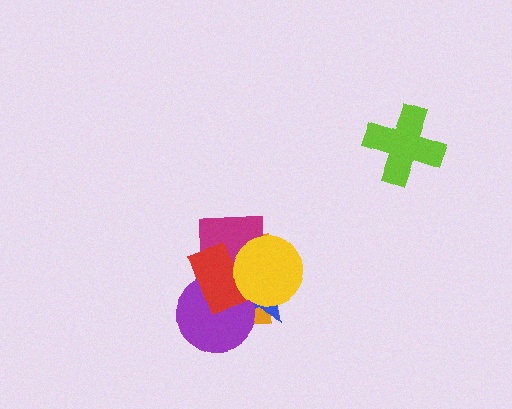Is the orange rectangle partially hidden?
Yes, it is partially covered by another shape.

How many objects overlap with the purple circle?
3 objects overlap with the purple circle.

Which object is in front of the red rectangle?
The yellow circle is in front of the red rectangle.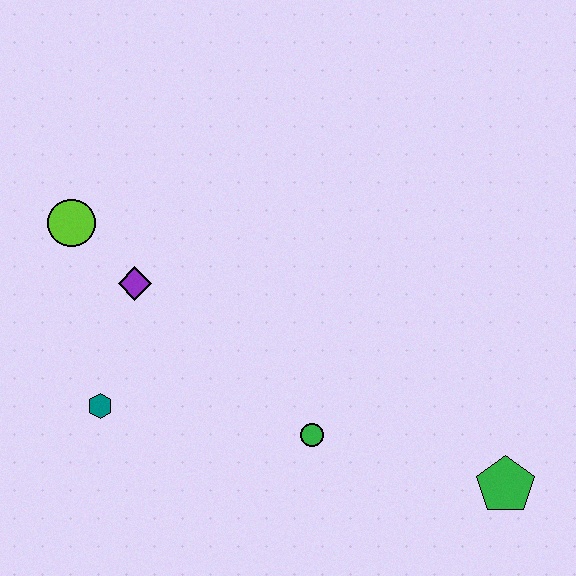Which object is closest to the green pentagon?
The green circle is closest to the green pentagon.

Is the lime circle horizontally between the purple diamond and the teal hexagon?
No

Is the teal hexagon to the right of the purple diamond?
No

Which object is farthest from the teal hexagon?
The green pentagon is farthest from the teal hexagon.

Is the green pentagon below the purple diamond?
Yes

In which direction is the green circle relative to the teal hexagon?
The green circle is to the right of the teal hexagon.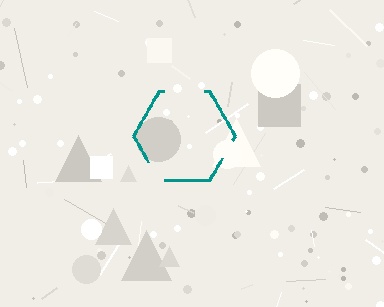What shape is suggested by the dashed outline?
The dashed outline suggests a hexagon.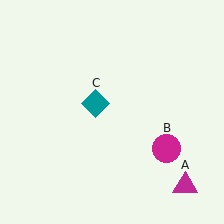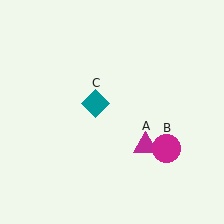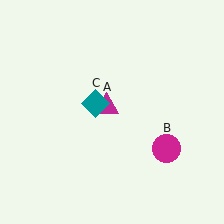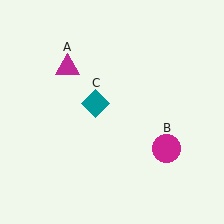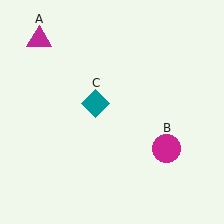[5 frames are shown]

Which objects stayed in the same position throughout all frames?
Magenta circle (object B) and teal diamond (object C) remained stationary.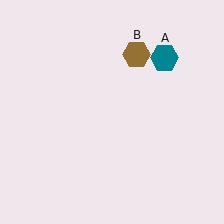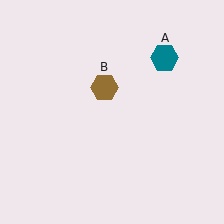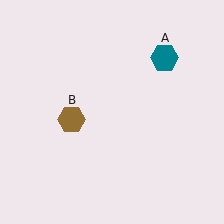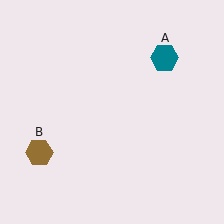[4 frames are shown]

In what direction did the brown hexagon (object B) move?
The brown hexagon (object B) moved down and to the left.